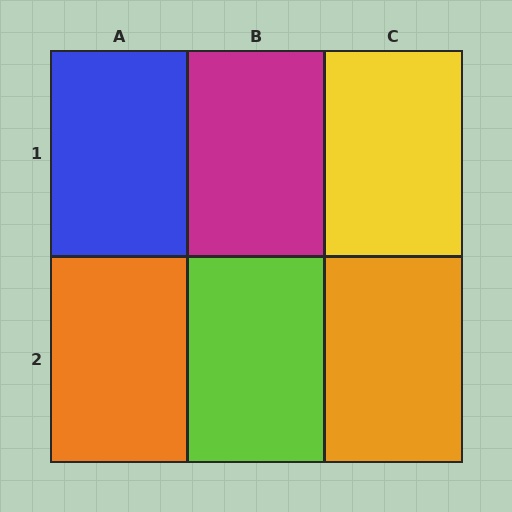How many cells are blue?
1 cell is blue.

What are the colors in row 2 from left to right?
Orange, lime, orange.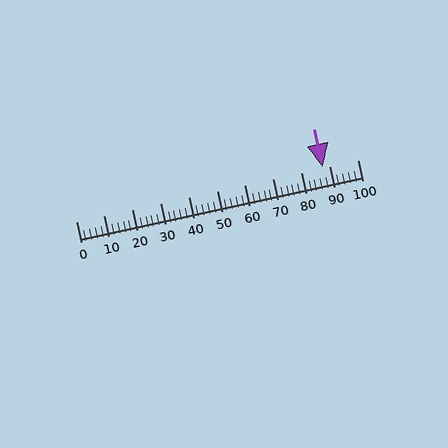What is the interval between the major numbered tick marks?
The major tick marks are spaced 10 units apart.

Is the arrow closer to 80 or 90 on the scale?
The arrow is closer to 90.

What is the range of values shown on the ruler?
The ruler shows values from 0 to 100.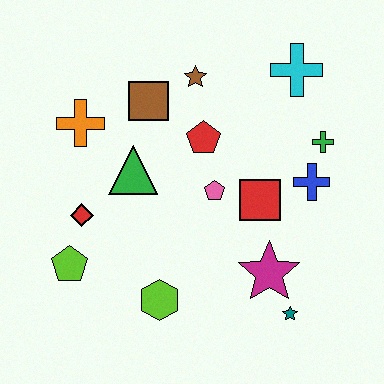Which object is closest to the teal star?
The magenta star is closest to the teal star.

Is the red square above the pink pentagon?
No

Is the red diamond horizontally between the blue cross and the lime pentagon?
Yes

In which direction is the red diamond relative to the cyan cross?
The red diamond is to the left of the cyan cross.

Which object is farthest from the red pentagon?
The teal star is farthest from the red pentagon.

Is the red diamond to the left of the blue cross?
Yes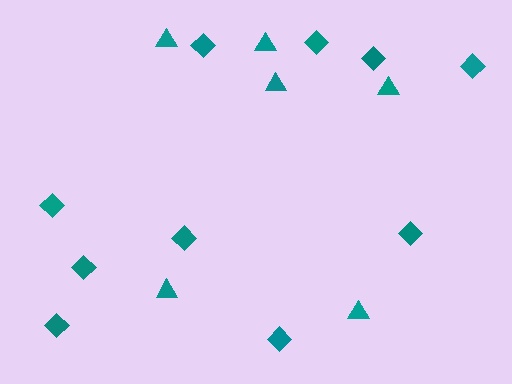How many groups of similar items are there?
There are 2 groups: one group of diamonds (10) and one group of triangles (6).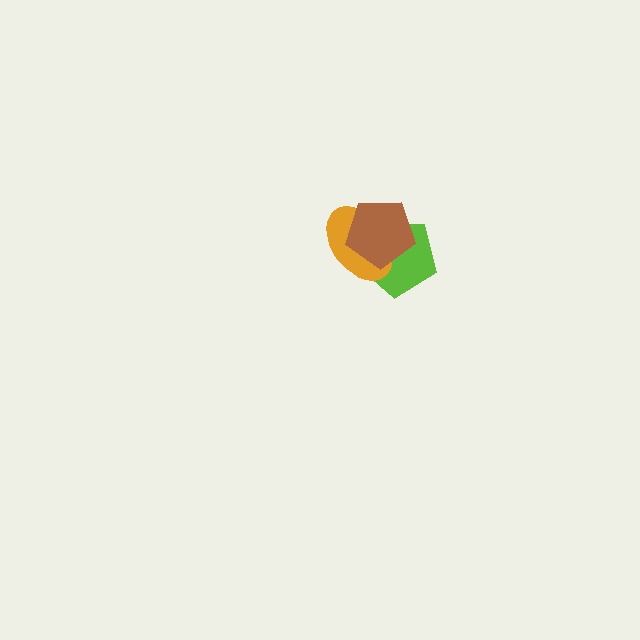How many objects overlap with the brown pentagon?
2 objects overlap with the brown pentagon.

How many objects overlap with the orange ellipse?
2 objects overlap with the orange ellipse.